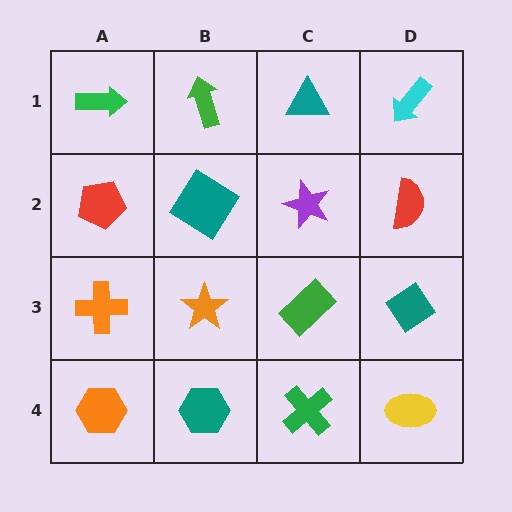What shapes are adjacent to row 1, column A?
A red pentagon (row 2, column A), a green arrow (row 1, column B).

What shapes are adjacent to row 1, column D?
A red semicircle (row 2, column D), a teal triangle (row 1, column C).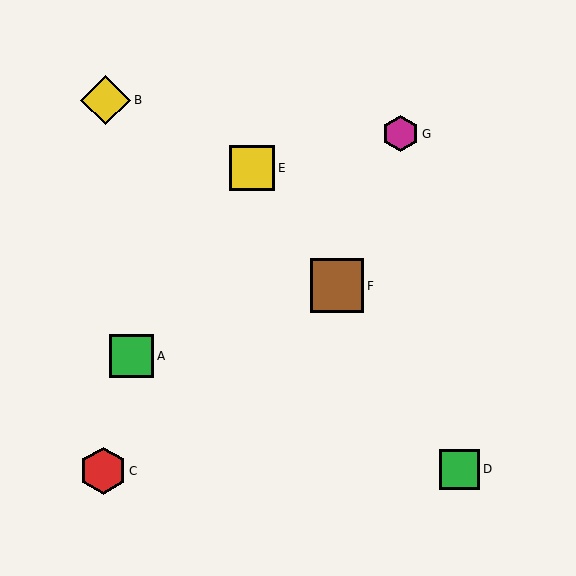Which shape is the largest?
The brown square (labeled F) is the largest.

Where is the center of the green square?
The center of the green square is at (460, 469).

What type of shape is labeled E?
Shape E is a yellow square.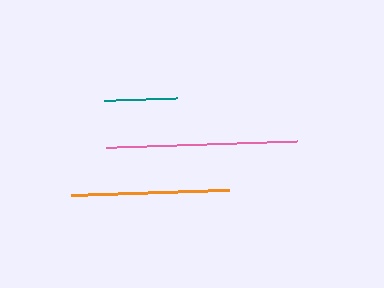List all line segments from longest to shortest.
From longest to shortest: pink, orange, teal.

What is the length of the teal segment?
The teal segment is approximately 74 pixels long.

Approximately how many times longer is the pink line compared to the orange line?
The pink line is approximately 1.2 times the length of the orange line.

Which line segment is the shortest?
The teal line is the shortest at approximately 74 pixels.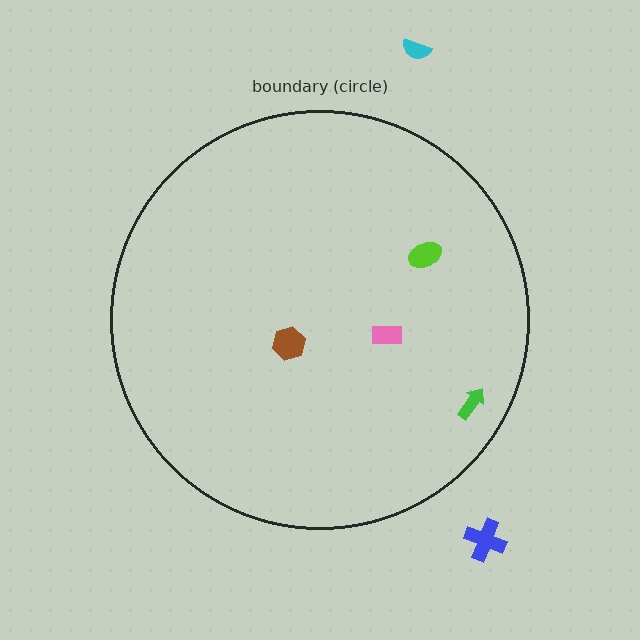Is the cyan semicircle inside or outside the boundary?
Outside.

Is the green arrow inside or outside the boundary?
Inside.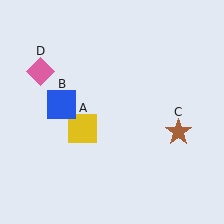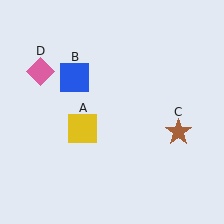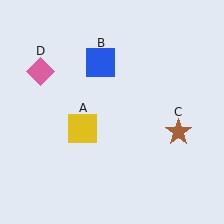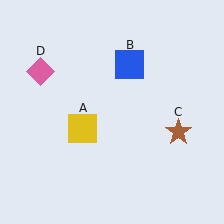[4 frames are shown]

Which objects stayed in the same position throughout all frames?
Yellow square (object A) and brown star (object C) and pink diamond (object D) remained stationary.